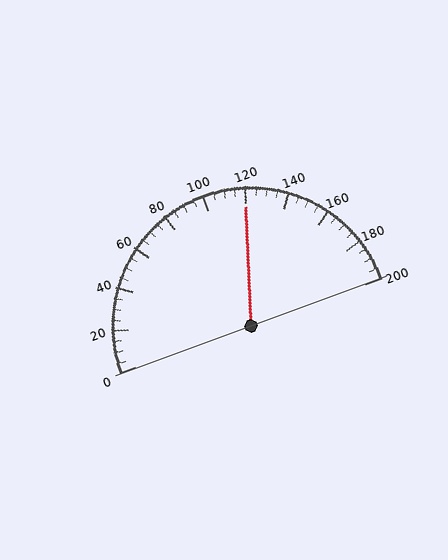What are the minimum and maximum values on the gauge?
The gauge ranges from 0 to 200.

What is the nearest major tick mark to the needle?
The nearest major tick mark is 120.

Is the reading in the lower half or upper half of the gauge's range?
The reading is in the upper half of the range (0 to 200).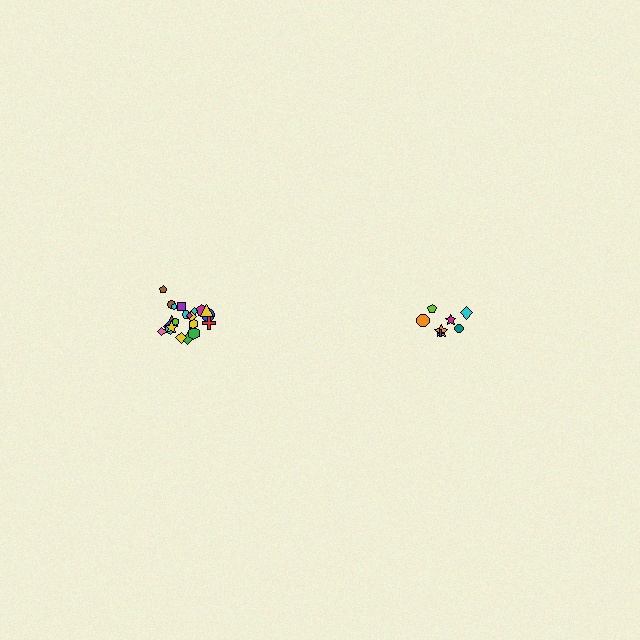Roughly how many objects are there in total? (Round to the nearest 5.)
Roughly 35 objects in total.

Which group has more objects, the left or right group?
The left group.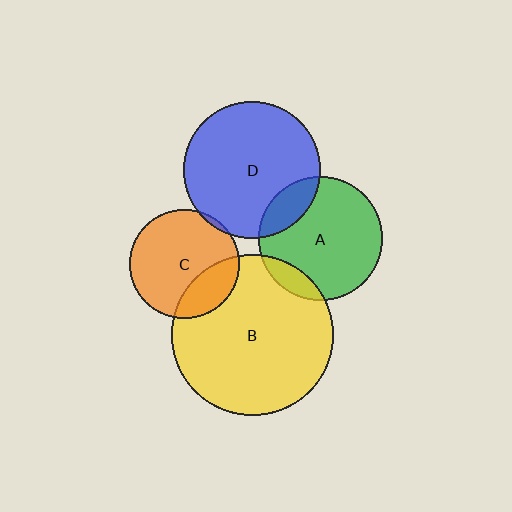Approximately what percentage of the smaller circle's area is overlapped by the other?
Approximately 25%.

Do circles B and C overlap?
Yes.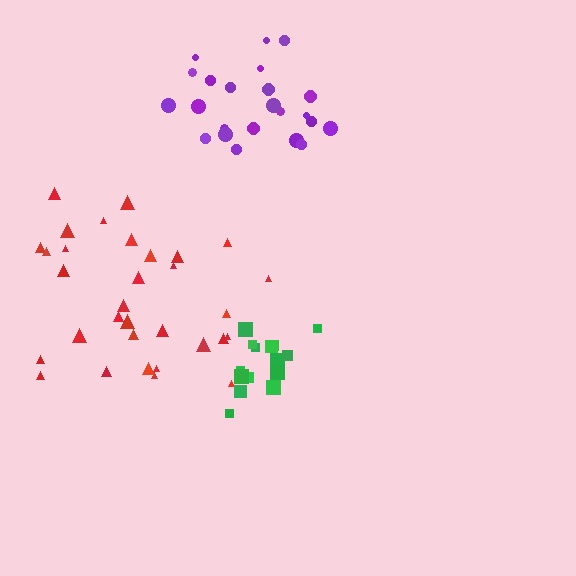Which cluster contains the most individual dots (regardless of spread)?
Red (32).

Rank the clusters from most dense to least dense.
green, purple, red.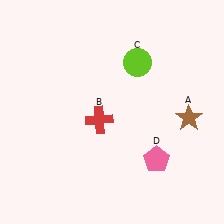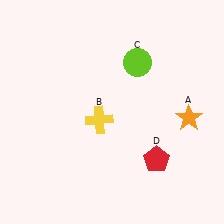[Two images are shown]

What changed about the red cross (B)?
In Image 1, B is red. In Image 2, it changed to yellow.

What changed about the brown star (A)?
In Image 1, A is brown. In Image 2, it changed to orange.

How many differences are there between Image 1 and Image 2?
There are 3 differences between the two images.